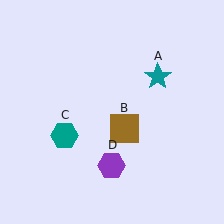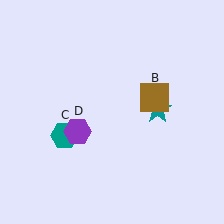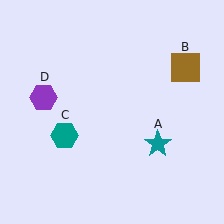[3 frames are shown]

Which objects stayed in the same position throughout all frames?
Teal hexagon (object C) remained stationary.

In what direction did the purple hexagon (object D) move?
The purple hexagon (object D) moved up and to the left.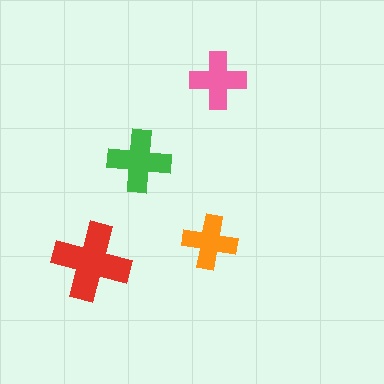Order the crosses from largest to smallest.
the red one, the green one, the pink one, the orange one.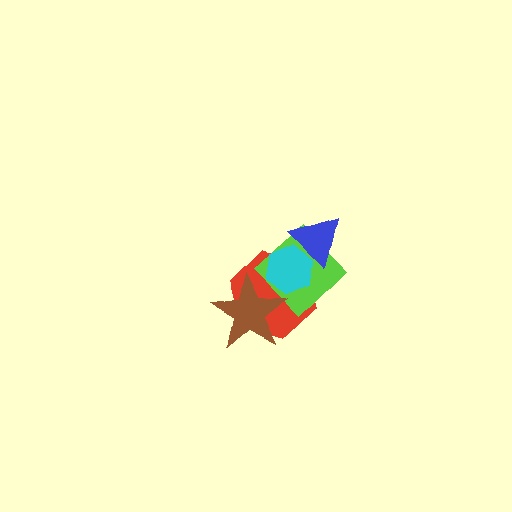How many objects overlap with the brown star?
3 objects overlap with the brown star.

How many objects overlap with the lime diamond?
4 objects overlap with the lime diamond.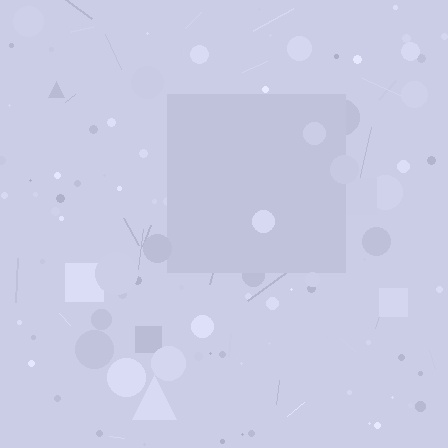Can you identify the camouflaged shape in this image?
The camouflaged shape is a square.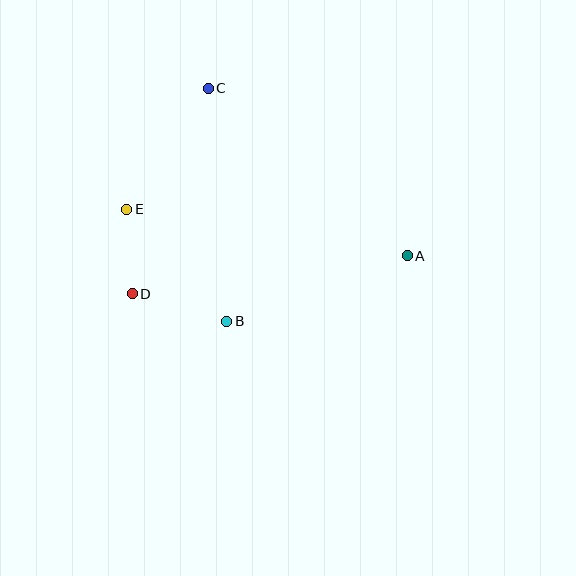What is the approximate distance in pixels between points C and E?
The distance between C and E is approximately 146 pixels.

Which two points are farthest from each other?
Points A and E are farthest from each other.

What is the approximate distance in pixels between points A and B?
The distance between A and B is approximately 192 pixels.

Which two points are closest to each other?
Points D and E are closest to each other.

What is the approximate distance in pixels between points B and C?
The distance between B and C is approximately 234 pixels.